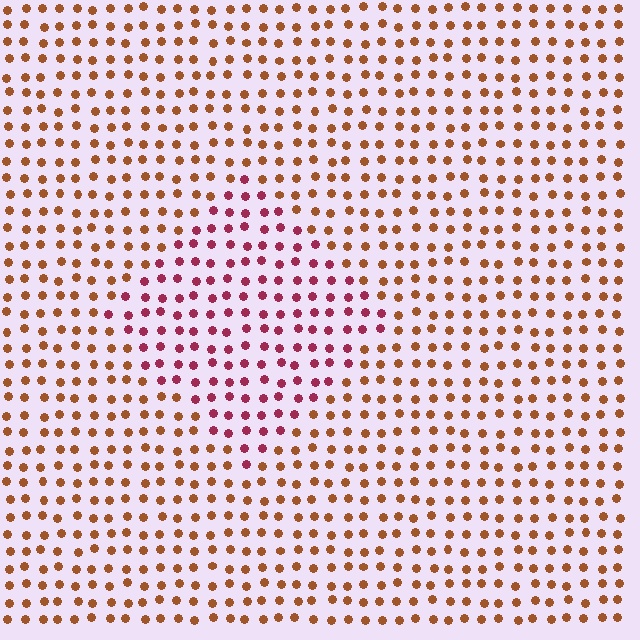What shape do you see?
I see a diamond.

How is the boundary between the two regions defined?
The boundary is defined purely by a slight shift in hue (about 44 degrees). Spacing, size, and orientation are identical on both sides.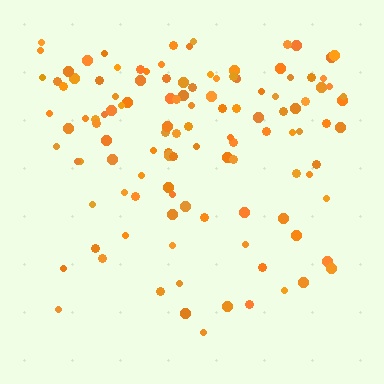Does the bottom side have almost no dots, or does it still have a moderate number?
Still a moderate number, just noticeably fewer than the top.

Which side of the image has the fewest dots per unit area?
The bottom.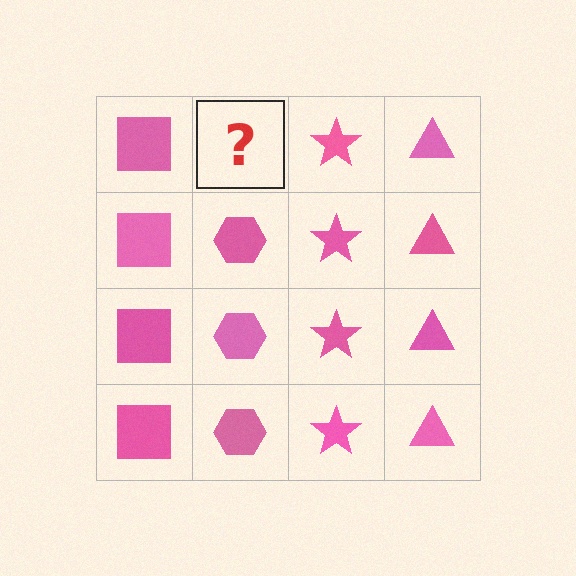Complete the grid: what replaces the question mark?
The question mark should be replaced with a pink hexagon.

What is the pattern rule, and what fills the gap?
The rule is that each column has a consistent shape. The gap should be filled with a pink hexagon.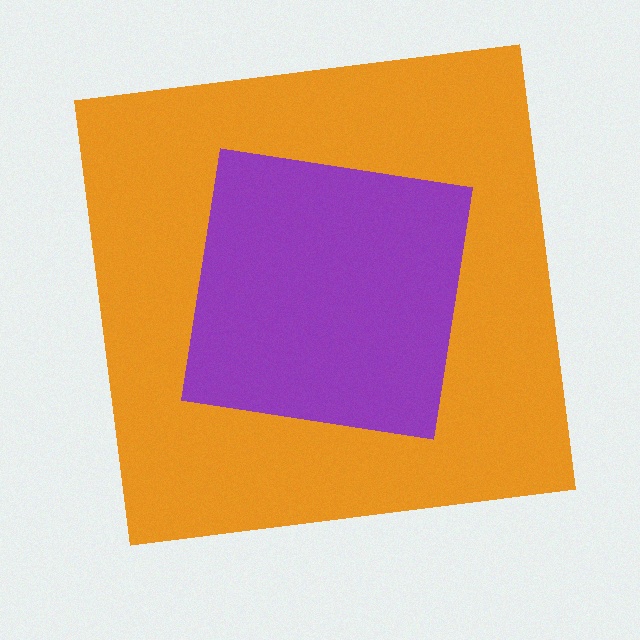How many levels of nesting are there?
2.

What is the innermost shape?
The purple square.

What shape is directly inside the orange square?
The purple square.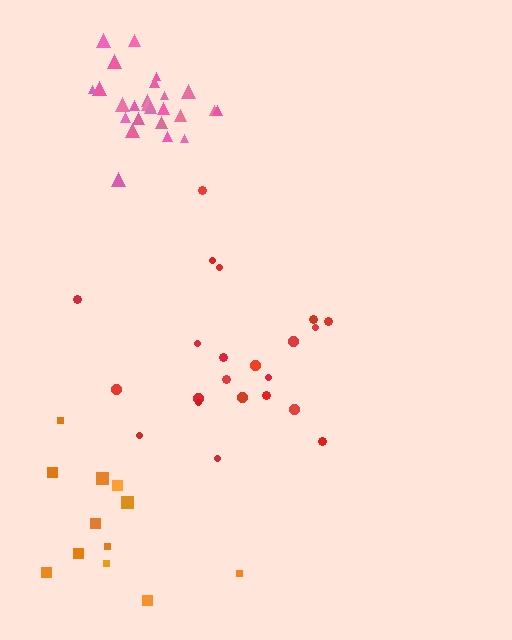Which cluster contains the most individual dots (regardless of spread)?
Pink (26).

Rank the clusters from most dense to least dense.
pink, red, orange.